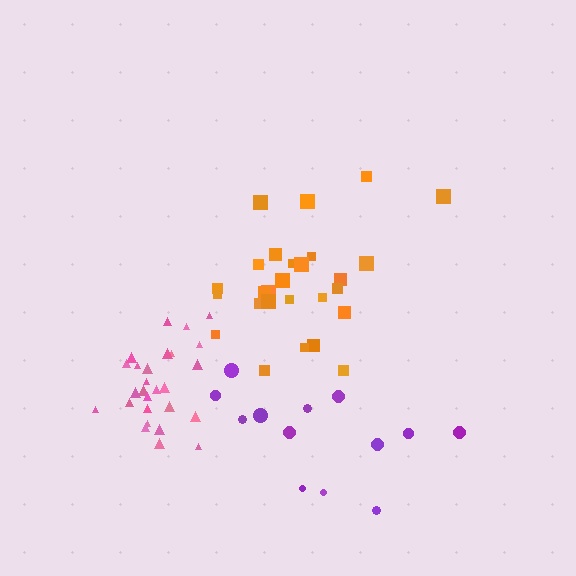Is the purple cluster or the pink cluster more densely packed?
Pink.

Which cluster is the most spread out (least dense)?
Purple.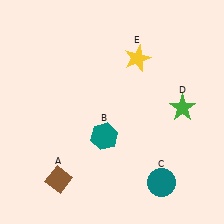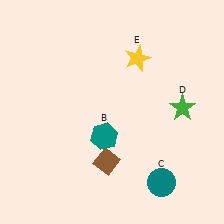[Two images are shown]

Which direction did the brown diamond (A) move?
The brown diamond (A) moved right.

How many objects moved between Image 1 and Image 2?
1 object moved between the two images.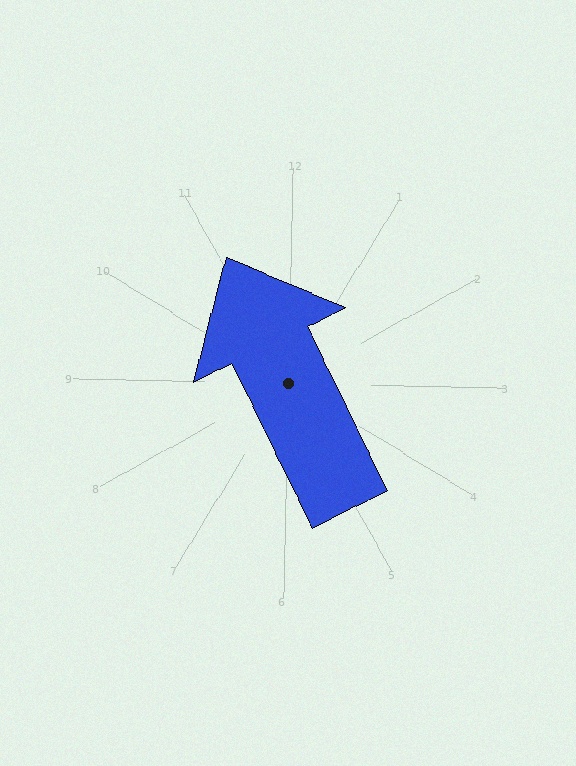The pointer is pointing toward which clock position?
Roughly 11 o'clock.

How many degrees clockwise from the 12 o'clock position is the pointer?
Approximately 333 degrees.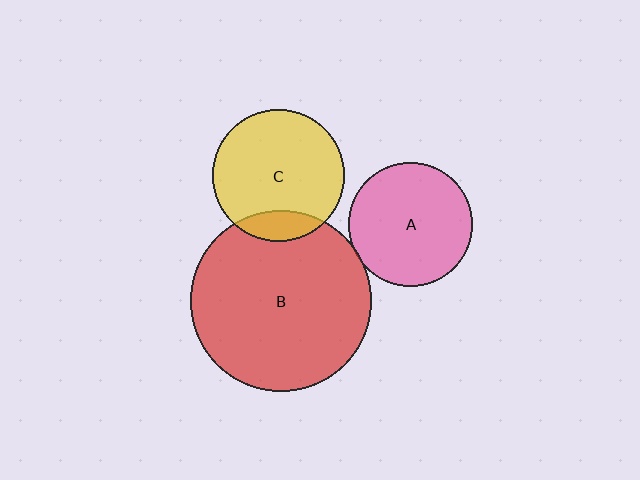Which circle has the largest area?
Circle B (red).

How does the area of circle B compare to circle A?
Approximately 2.1 times.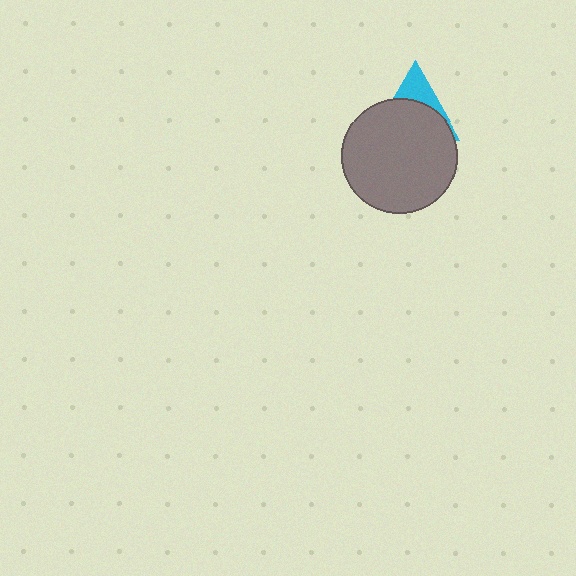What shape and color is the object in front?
The object in front is a gray circle.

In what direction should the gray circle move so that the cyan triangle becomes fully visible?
The gray circle should move down. That is the shortest direction to clear the overlap and leave the cyan triangle fully visible.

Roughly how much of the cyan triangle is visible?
A small part of it is visible (roughly 31%).